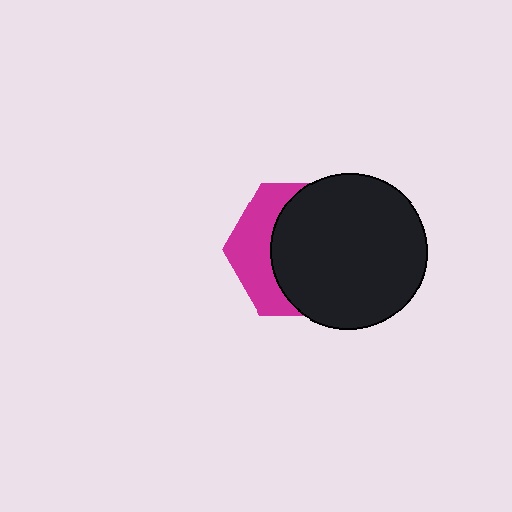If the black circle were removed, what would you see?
You would see the complete magenta hexagon.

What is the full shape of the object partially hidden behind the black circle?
The partially hidden object is a magenta hexagon.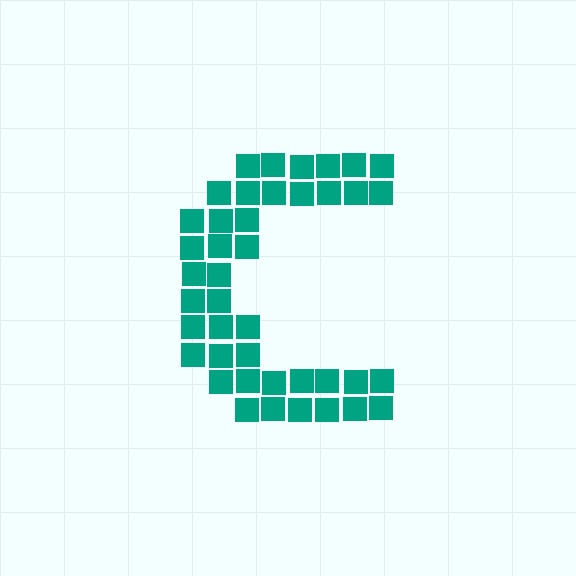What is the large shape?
The large shape is the letter C.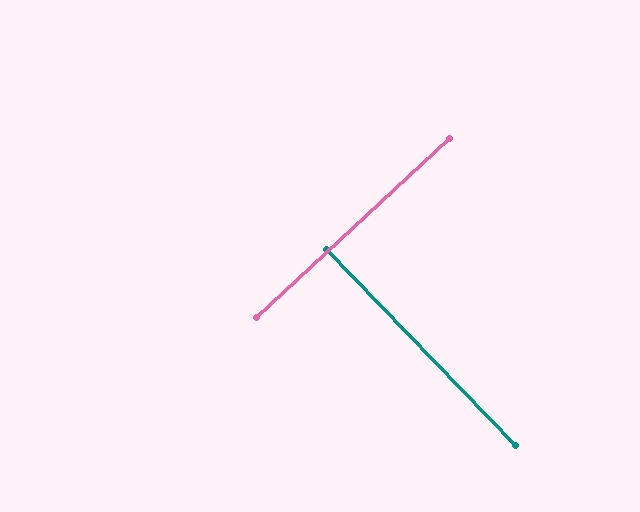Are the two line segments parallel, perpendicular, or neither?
Perpendicular — they meet at approximately 89°.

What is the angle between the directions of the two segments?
Approximately 89 degrees.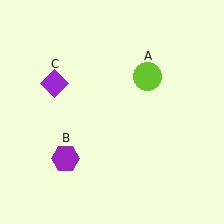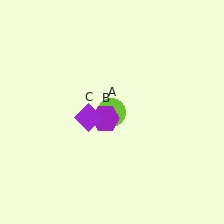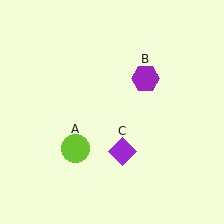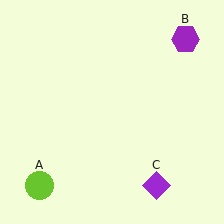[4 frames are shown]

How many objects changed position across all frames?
3 objects changed position: lime circle (object A), purple hexagon (object B), purple diamond (object C).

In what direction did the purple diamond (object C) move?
The purple diamond (object C) moved down and to the right.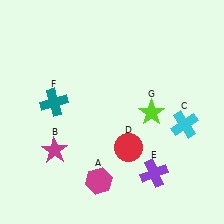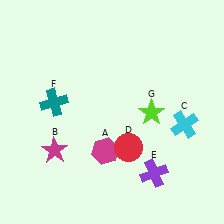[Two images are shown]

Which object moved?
The magenta hexagon (A) moved up.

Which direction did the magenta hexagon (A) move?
The magenta hexagon (A) moved up.